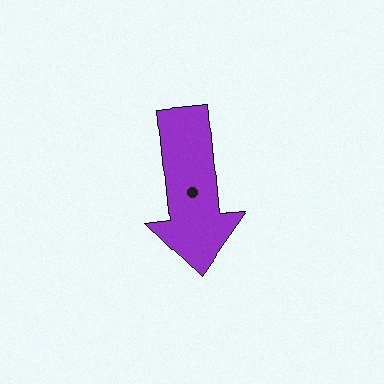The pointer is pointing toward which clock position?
Roughly 6 o'clock.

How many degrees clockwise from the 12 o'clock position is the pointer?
Approximately 174 degrees.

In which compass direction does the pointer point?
South.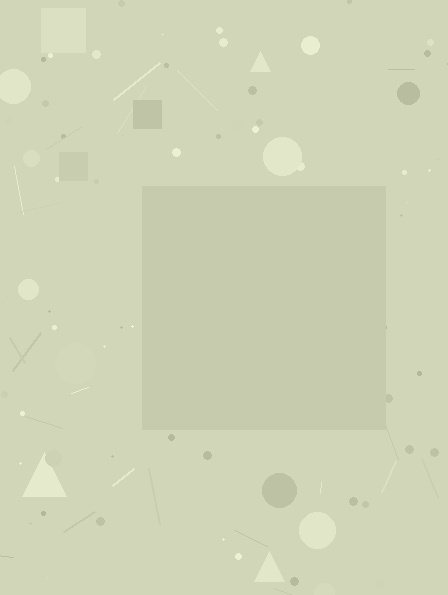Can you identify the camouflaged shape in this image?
The camouflaged shape is a square.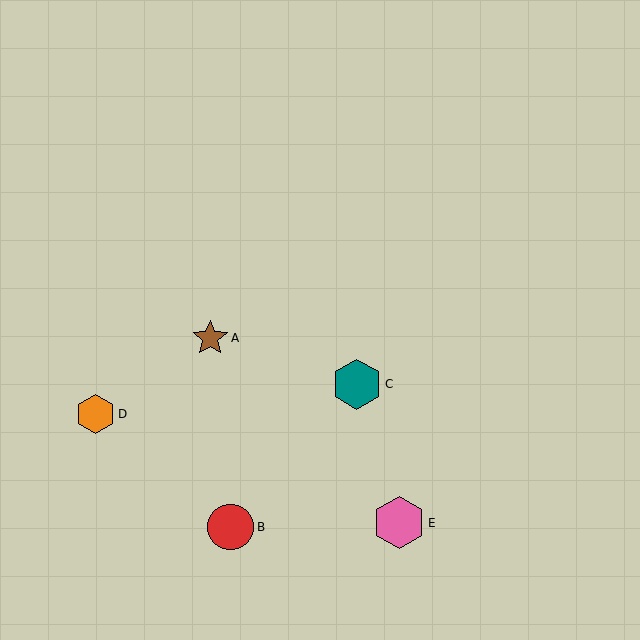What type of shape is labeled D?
Shape D is an orange hexagon.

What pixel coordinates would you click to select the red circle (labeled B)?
Click at (231, 527) to select the red circle B.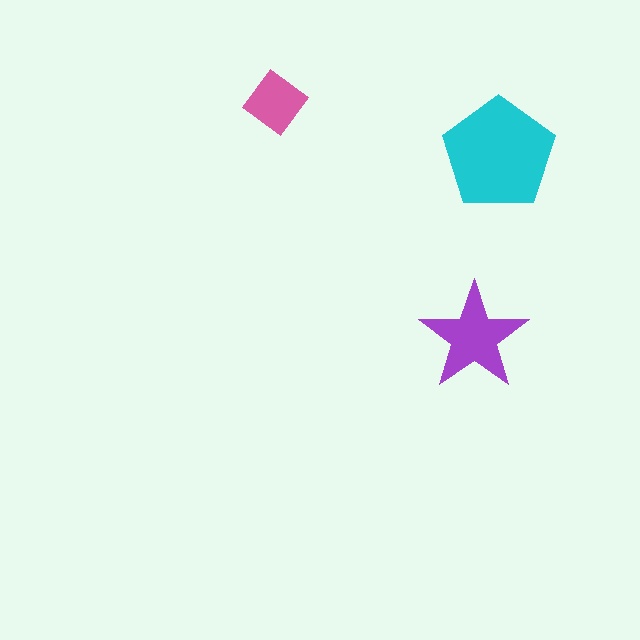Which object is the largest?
The cyan pentagon.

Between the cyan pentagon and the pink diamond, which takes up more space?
The cyan pentagon.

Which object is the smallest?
The pink diamond.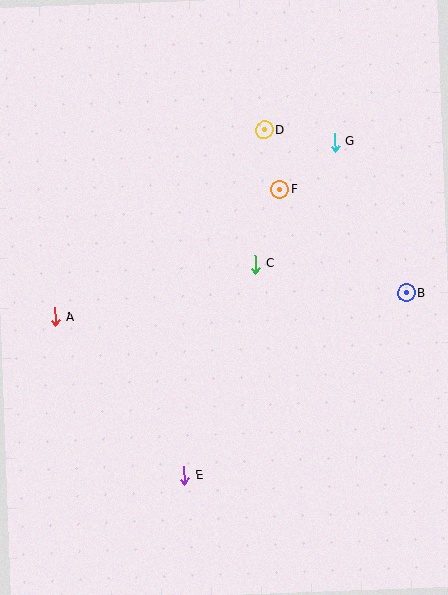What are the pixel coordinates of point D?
Point D is at (264, 130).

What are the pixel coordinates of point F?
Point F is at (280, 190).